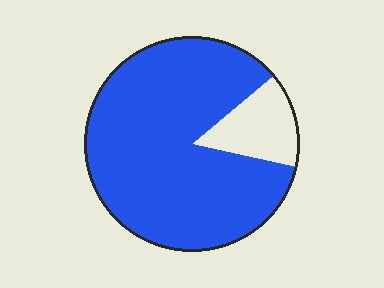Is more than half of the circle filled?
Yes.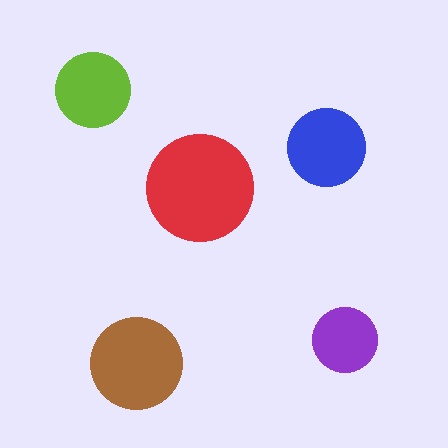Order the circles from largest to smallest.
the red one, the brown one, the blue one, the lime one, the purple one.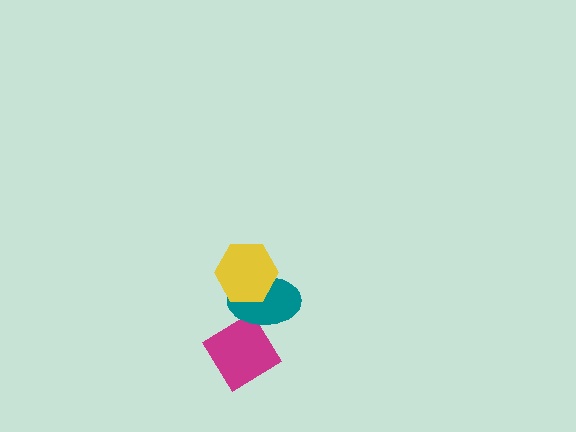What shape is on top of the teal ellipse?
The yellow hexagon is on top of the teal ellipse.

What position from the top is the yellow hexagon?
The yellow hexagon is 1st from the top.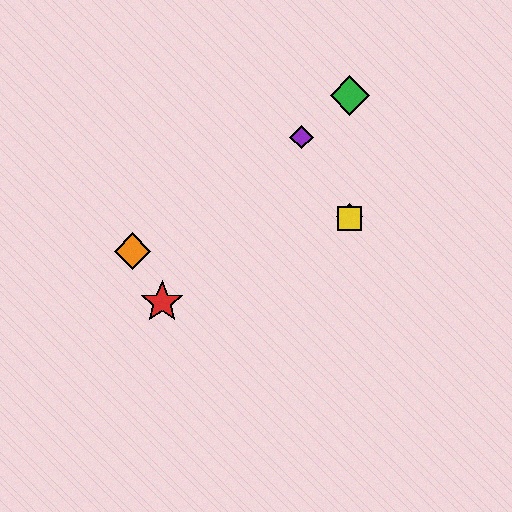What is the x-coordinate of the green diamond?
The green diamond is at x≈350.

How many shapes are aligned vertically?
3 shapes (the blue diamond, the green diamond, the yellow square) are aligned vertically.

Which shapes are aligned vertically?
The blue diamond, the green diamond, the yellow square are aligned vertically.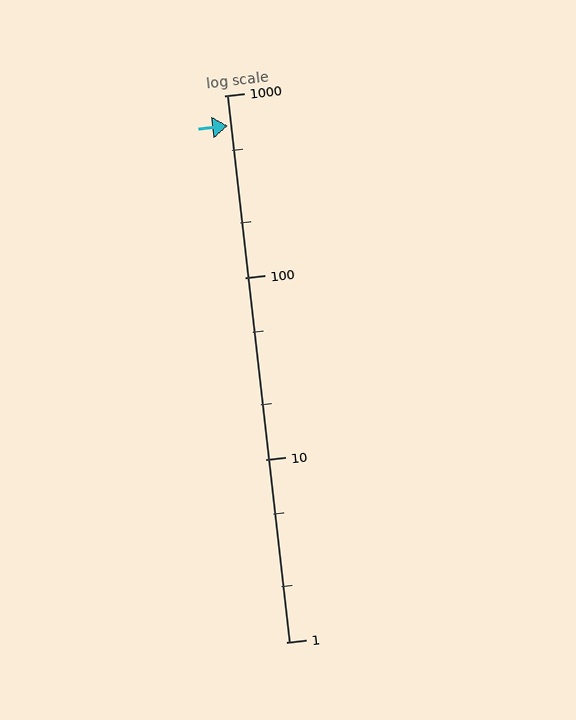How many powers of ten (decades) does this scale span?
The scale spans 3 decades, from 1 to 1000.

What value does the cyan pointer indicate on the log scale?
The pointer indicates approximately 680.